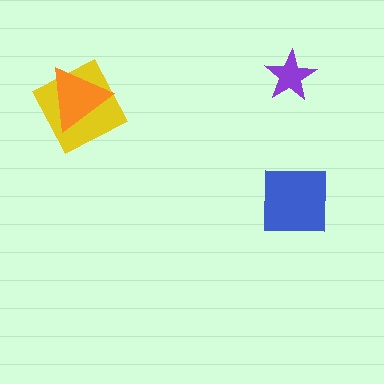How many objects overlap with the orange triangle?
1 object overlaps with the orange triangle.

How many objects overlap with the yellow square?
1 object overlaps with the yellow square.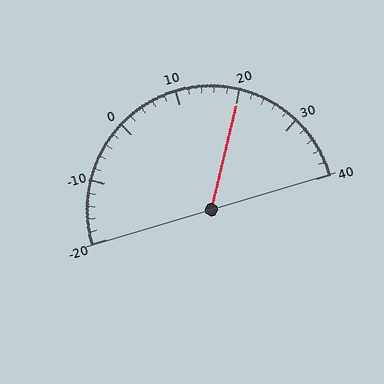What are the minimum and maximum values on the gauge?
The gauge ranges from -20 to 40.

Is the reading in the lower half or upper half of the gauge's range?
The reading is in the upper half of the range (-20 to 40).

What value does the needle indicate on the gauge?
The needle indicates approximately 20.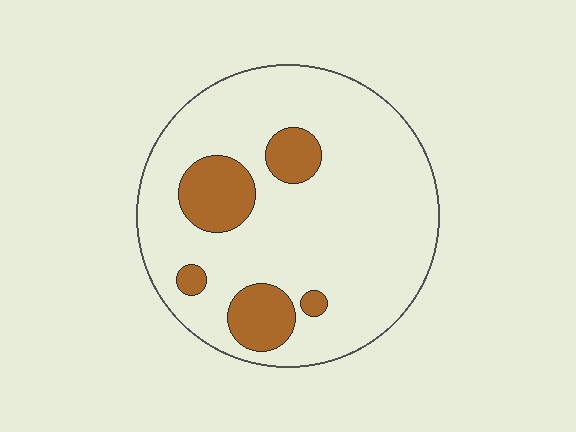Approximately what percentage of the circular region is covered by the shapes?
Approximately 15%.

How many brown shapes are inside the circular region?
5.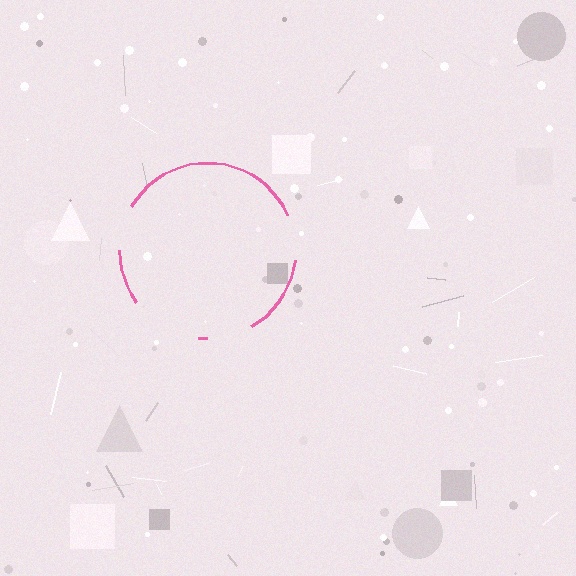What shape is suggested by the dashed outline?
The dashed outline suggests a circle.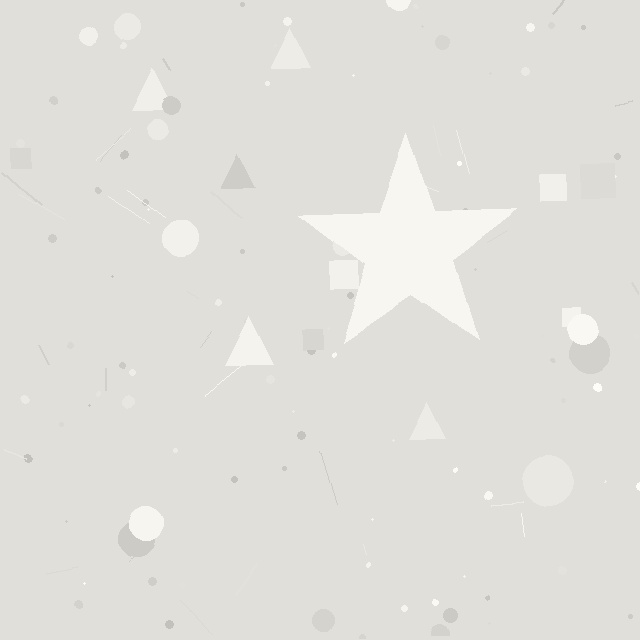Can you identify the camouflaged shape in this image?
The camouflaged shape is a star.